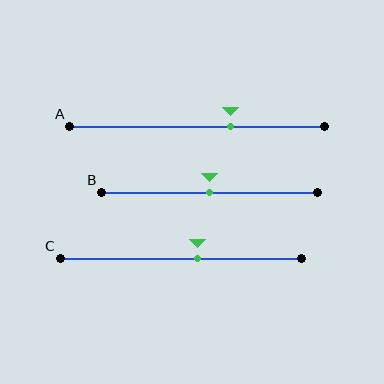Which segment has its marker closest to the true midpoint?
Segment B has its marker closest to the true midpoint.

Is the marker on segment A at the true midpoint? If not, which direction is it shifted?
No, the marker on segment A is shifted to the right by about 13% of the segment length.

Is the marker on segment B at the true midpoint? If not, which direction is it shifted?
Yes, the marker on segment B is at the true midpoint.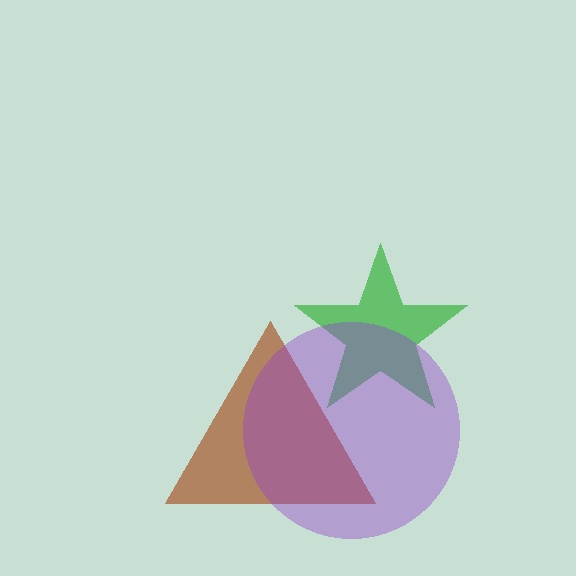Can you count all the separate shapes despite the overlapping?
Yes, there are 3 separate shapes.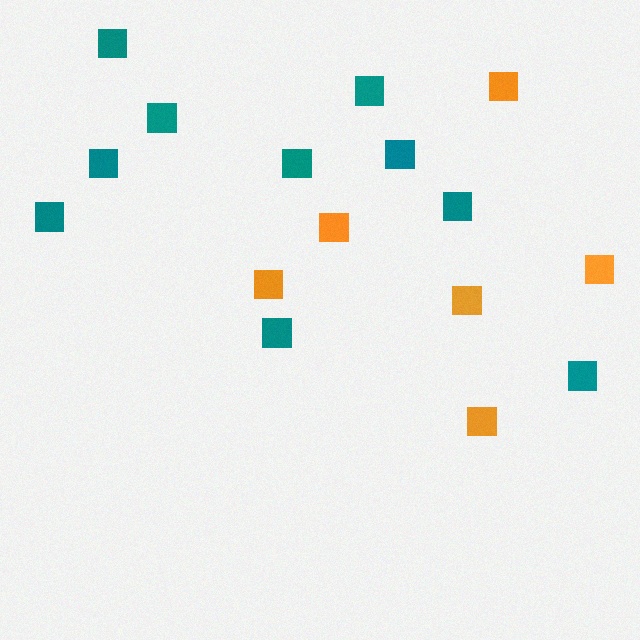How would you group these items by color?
There are 2 groups: one group of orange squares (6) and one group of teal squares (10).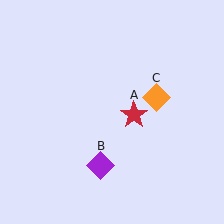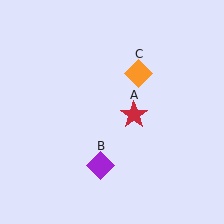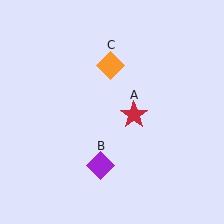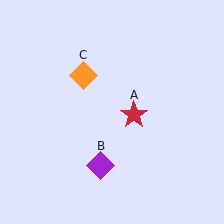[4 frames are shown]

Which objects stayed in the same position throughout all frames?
Red star (object A) and purple diamond (object B) remained stationary.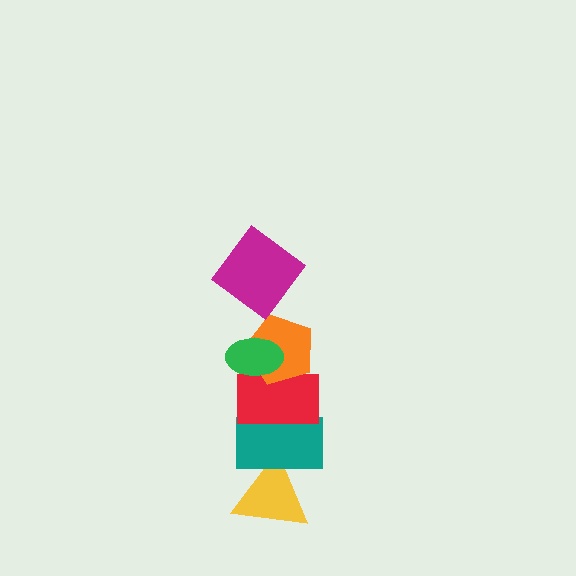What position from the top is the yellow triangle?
The yellow triangle is 6th from the top.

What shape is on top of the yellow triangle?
The teal rectangle is on top of the yellow triangle.